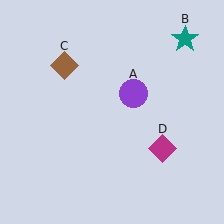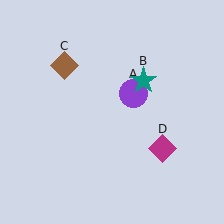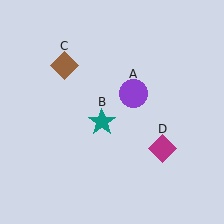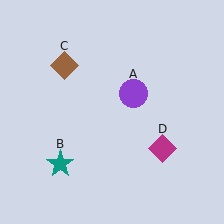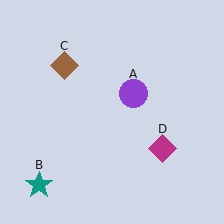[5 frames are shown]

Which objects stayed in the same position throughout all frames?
Purple circle (object A) and brown diamond (object C) and magenta diamond (object D) remained stationary.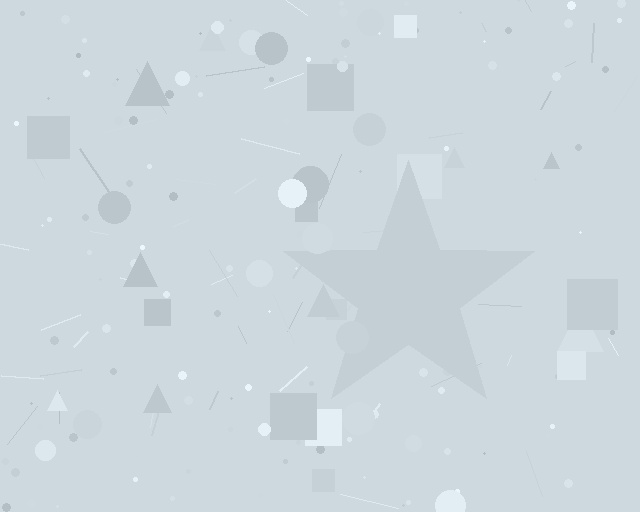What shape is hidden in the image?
A star is hidden in the image.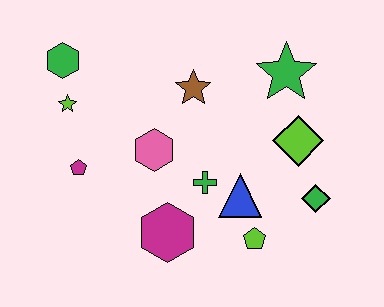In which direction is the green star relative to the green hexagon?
The green star is to the right of the green hexagon.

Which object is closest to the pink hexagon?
The green cross is closest to the pink hexagon.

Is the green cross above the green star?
No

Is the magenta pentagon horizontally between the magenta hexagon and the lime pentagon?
No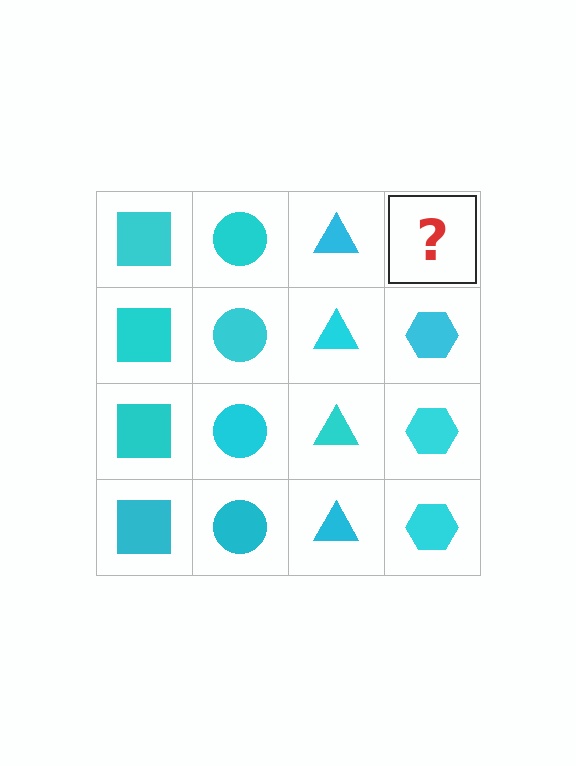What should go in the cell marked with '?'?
The missing cell should contain a cyan hexagon.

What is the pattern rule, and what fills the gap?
The rule is that each column has a consistent shape. The gap should be filled with a cyan hexagon.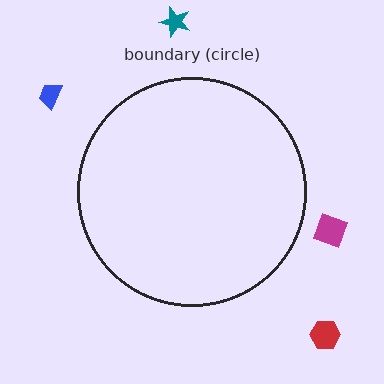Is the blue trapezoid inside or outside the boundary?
Outside.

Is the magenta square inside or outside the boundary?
Outside.